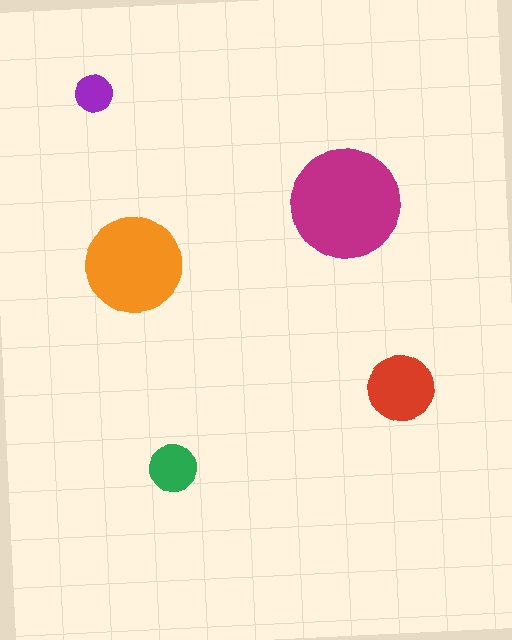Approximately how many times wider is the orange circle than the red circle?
About 1.5 times wider.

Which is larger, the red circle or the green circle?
The red one.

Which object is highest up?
The purple circle is topmost.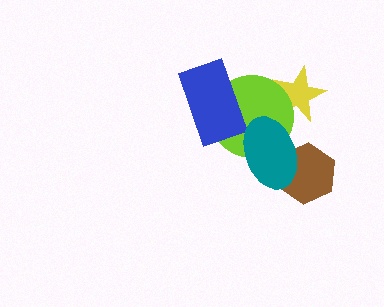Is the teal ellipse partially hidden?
No, no other shape covers it.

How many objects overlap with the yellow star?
1 object overlaps with the yellow star.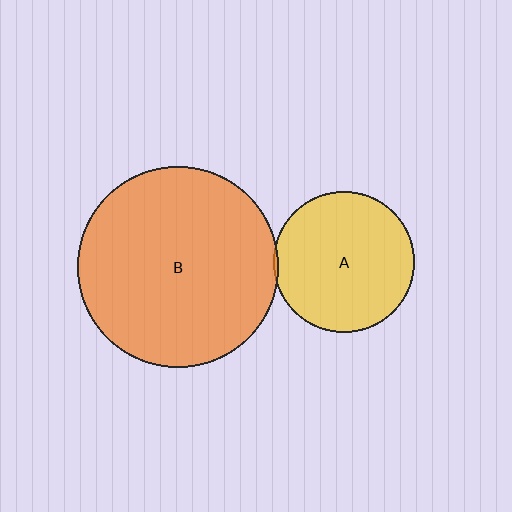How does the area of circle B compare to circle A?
Approximately 2.0 times.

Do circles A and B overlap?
Yes.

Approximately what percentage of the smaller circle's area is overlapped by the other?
Approximately 5%.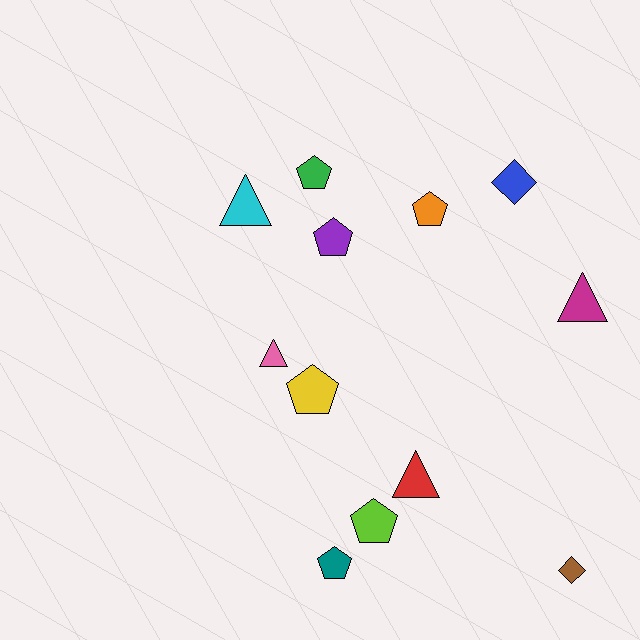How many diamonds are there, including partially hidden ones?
There are 2 diamonds.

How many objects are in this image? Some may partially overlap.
There are 12 objects.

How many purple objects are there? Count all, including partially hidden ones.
There is 1 purple object.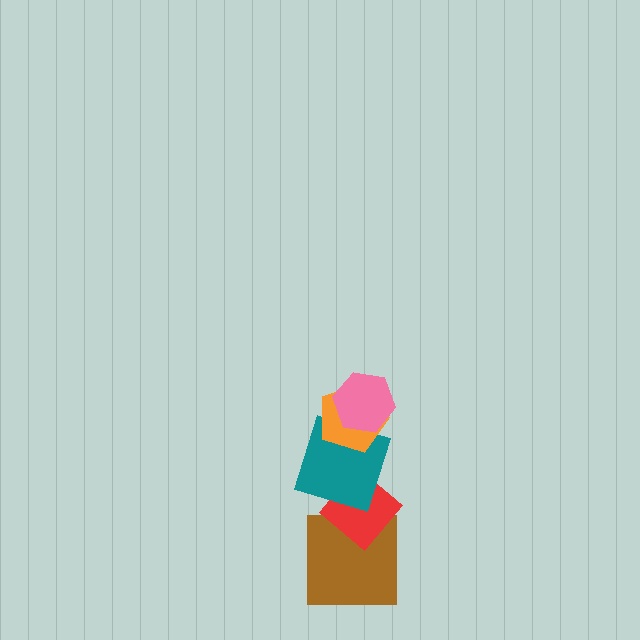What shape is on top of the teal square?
The orange pentagon is on top of the teal square.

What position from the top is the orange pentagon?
The orange pentagon is 2nd from the top.